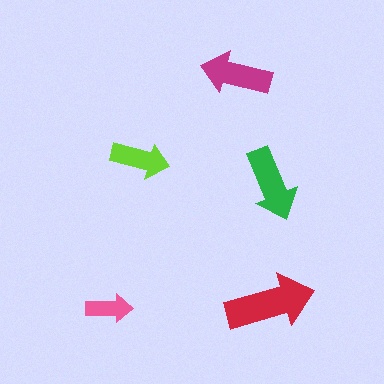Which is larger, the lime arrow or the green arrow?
The green one.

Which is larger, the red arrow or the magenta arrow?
The red one.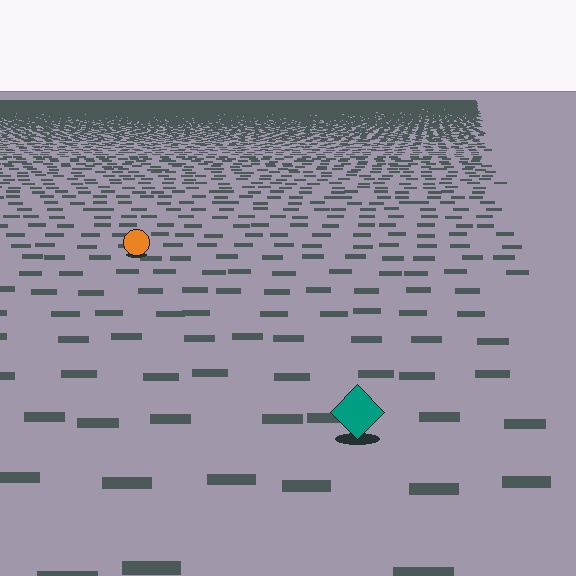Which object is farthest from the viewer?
The orange circle is farthest from the viewer. It appears smaller and the ground texture around it is denser.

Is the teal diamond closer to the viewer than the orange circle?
Yes. The teal diamond is closer — you can tell from the texture gradient: the ground texture is coarser near it.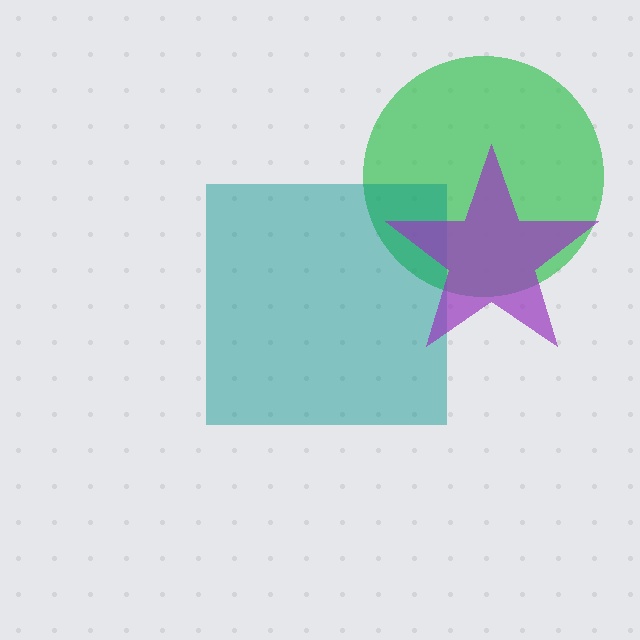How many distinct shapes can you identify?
There are 3 distinct shapes: a green circle, a teal square, a purple star.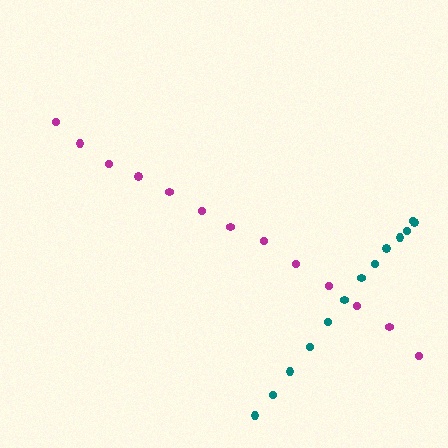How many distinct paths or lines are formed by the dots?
There are 2 distinct paths.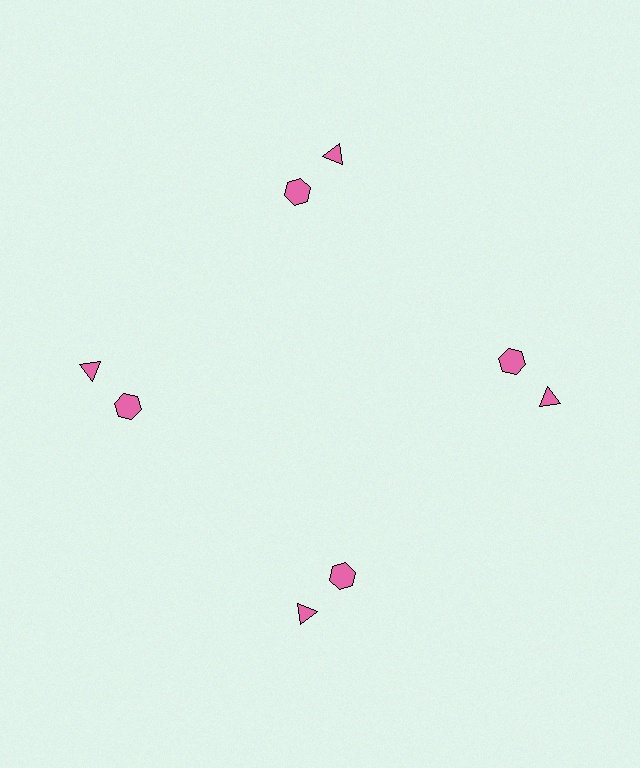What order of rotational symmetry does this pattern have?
This pattern has 4-fold rotational symmetry.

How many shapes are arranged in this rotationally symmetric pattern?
There are 8 shapes, arranged in 4 groups of 2.